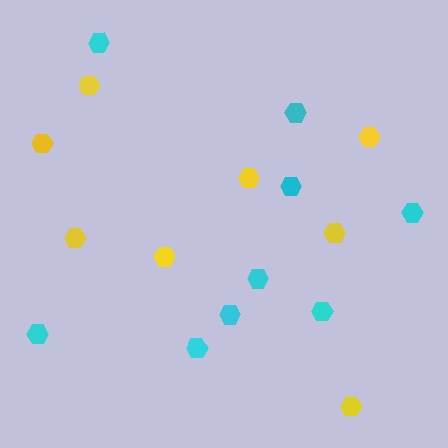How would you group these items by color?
There are 2 groups: one group of yellow hexagons (8) and one group of cyan hexagons (9).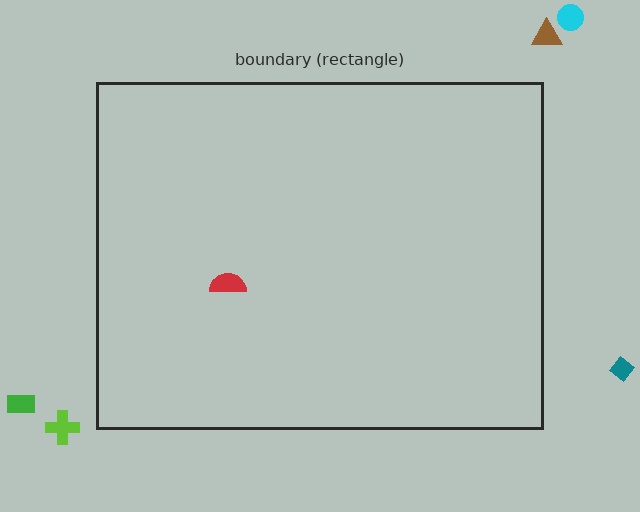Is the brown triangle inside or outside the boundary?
Outside.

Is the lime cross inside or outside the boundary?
Outside.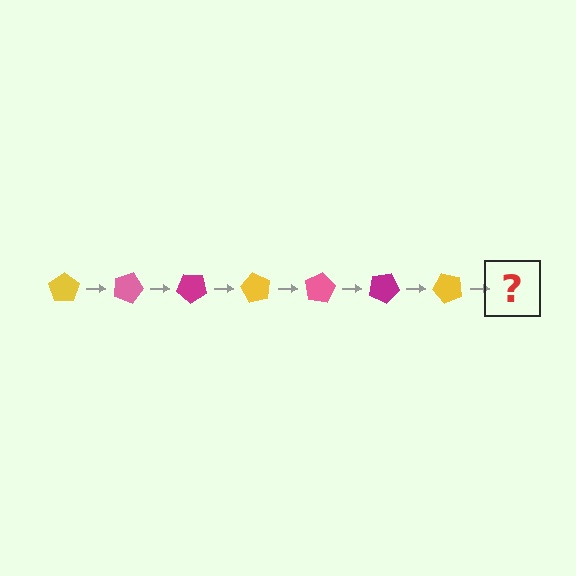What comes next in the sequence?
The next element should be a pink pentagon, rotated 140 degrees from the start.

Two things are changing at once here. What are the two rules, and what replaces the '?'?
The two rules are that it rotates 20 degrees each step and the color cycles through yellow, pink, and magenta. The '?' should be a pink pentagon, rotated 140 degrees from the start.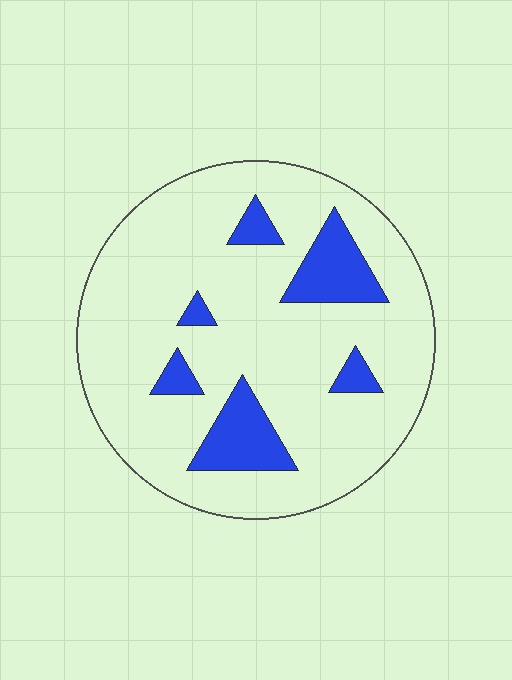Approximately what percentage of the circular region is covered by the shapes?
Approximately 15%.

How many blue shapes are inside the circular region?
6.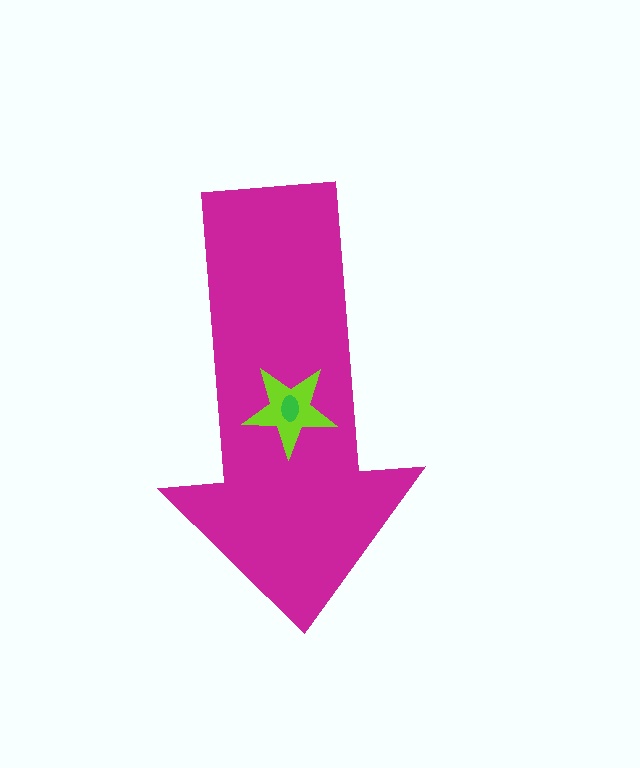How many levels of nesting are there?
3.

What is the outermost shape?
The magenta arrow.